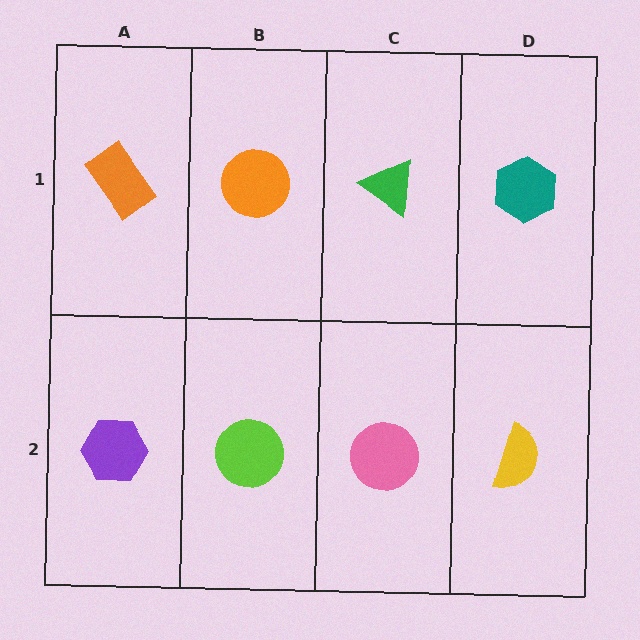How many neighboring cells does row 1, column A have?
2.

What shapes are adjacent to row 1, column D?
A yellow semicircle (row 2, column D), a green triangle (row 1, column C).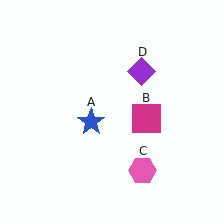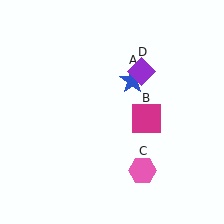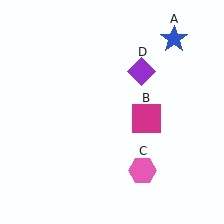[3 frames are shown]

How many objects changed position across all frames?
1 object changed position: blue star (object A).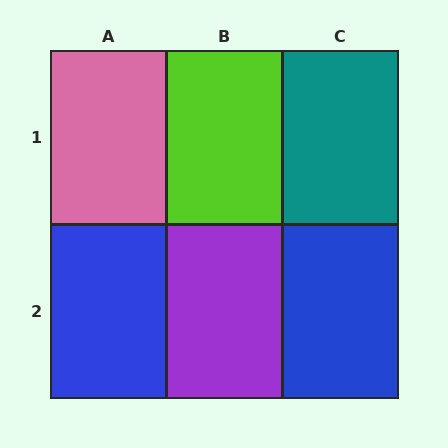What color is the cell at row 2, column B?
Purple.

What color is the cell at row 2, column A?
Blue.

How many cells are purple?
1 cell is purple.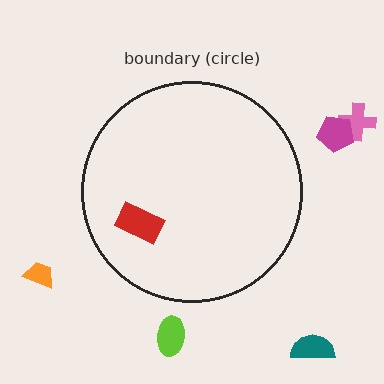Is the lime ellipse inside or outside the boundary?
Outside.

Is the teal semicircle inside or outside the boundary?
Outside.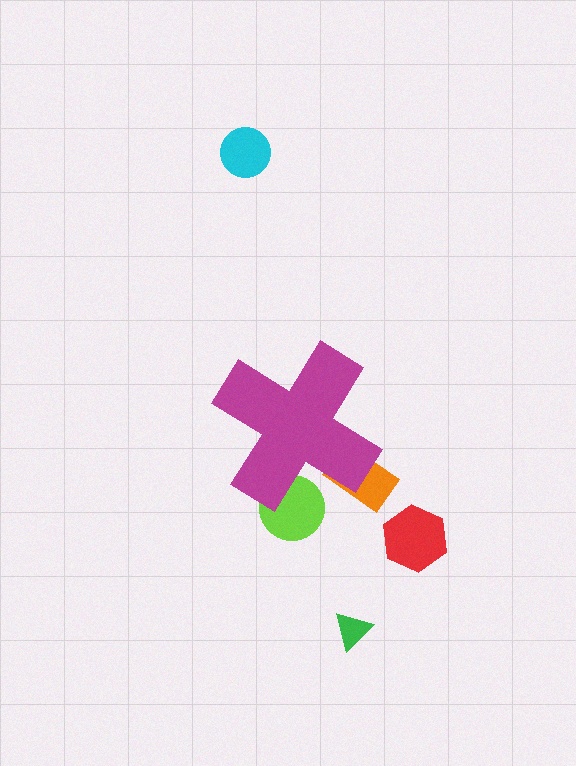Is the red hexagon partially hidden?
No, the red hexagon is fully visible.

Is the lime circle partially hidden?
Yes, the lime circle is partially hidden behind the magenta cross.